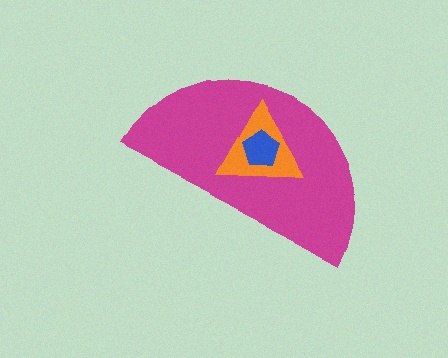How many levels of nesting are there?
3.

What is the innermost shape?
The blue pentagon.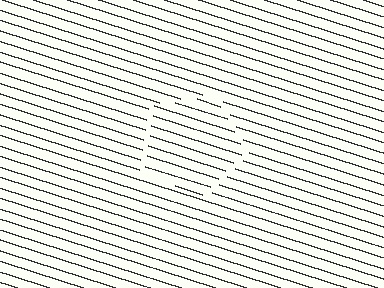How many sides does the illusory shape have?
5 sides — the line-ends trace a pentagon.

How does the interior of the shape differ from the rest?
The interior of the shape contains the same grating, shifted by half a period — the contour is defined by the phase discontinuity where line-ends from the inner and outer gratings abut.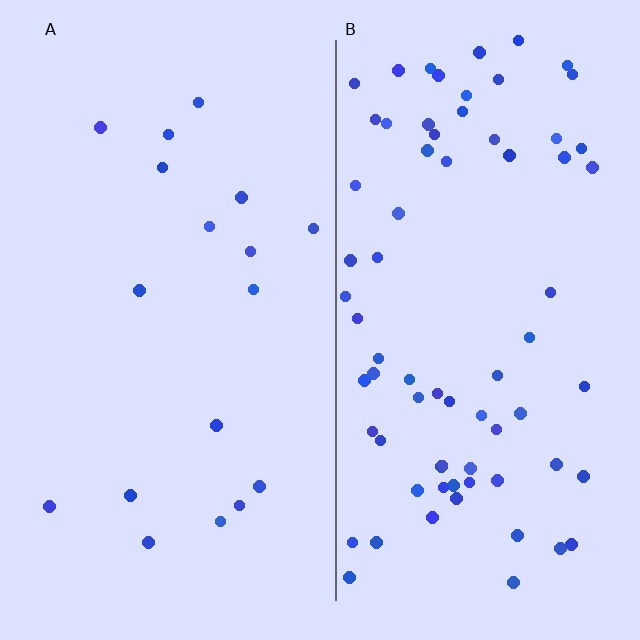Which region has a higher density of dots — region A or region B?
B (the right).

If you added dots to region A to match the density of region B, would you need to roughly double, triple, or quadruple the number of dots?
Approximately quadruple.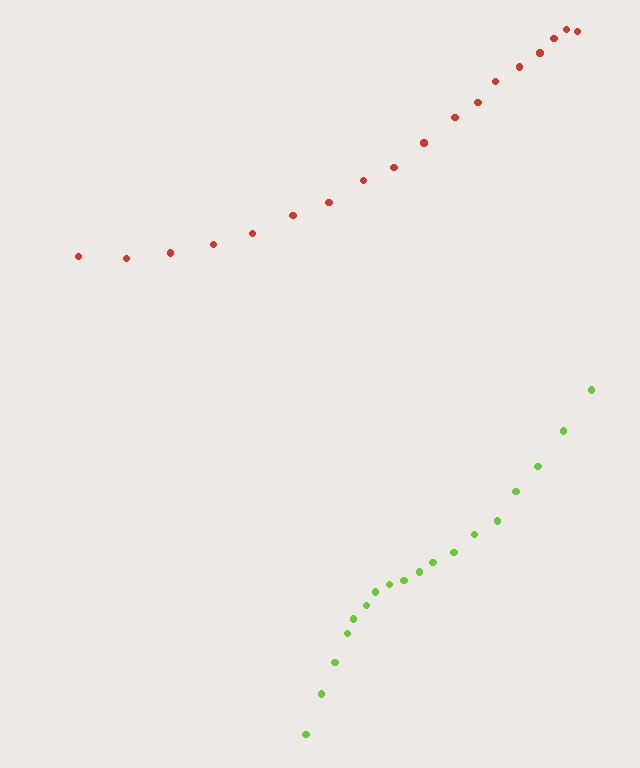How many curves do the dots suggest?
There are 2 distinct paths.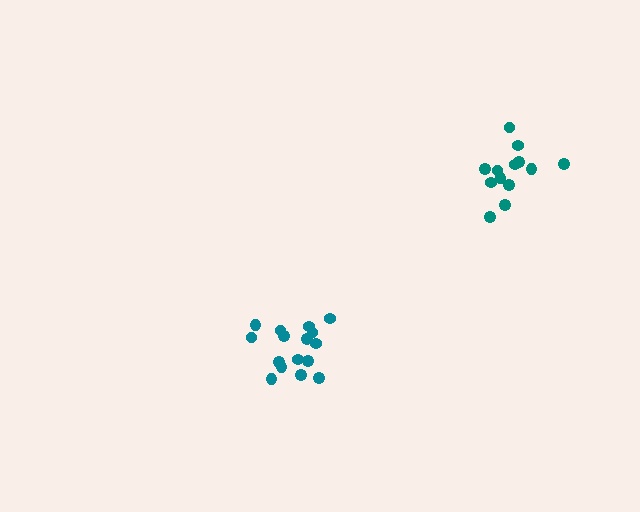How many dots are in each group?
Group 1: 16 dots, Group 2: 13 dots (29 total).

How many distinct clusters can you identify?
There are 2 distinct clusters.